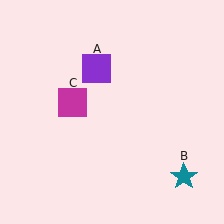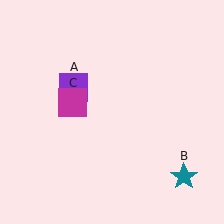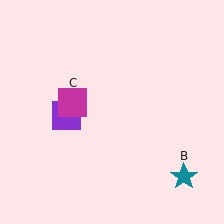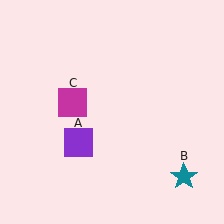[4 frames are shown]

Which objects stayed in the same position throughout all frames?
Teal star (object B) and magenta square (object C) remained stationary.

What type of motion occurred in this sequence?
The purple square (object A) rotated counterclockwise around the center of the scene.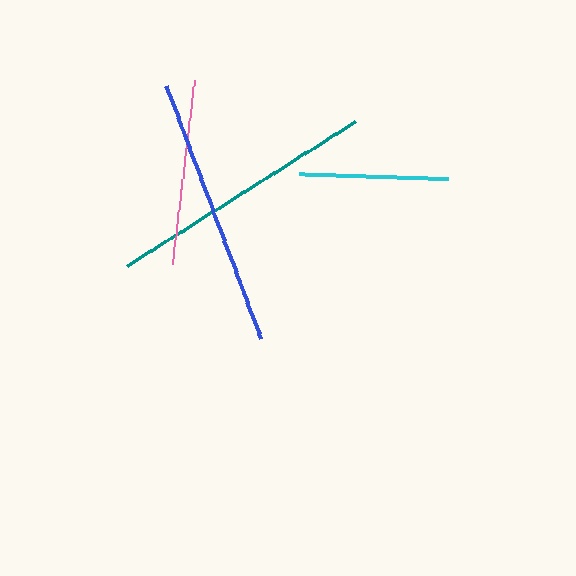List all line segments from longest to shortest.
From longest to shortest: blue, teal, pink, cyan.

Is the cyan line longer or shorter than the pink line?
The pink line is longer than the cyan line.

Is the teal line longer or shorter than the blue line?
The blue line is longer than the teal line.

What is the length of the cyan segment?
The cyan segment is approximately 149 pixels long.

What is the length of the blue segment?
The blue segment is approximately 270 pixels long.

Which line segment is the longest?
The blue line is the longest at approximately 270 pixels.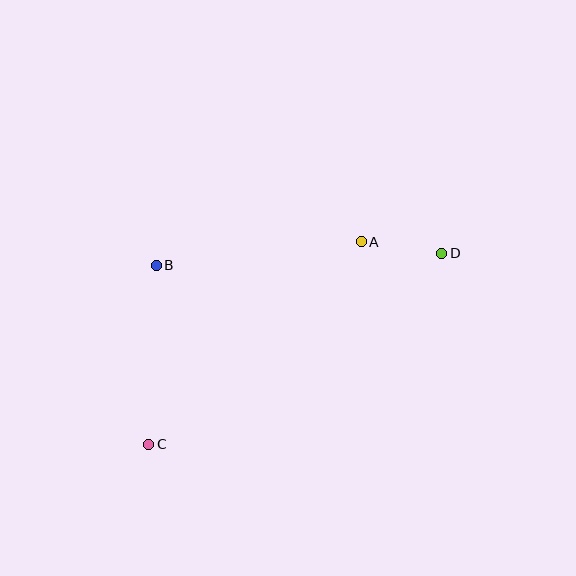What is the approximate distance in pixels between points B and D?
The distance between B and D is approximately 286 pixels.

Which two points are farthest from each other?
Points C and D are farthest from each other.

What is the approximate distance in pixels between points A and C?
The distance between A and C is approximately 293 pixels.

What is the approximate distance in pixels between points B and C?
The distance between B and C is approximately 179 pixels.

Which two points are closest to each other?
Points A and D are closest to each other.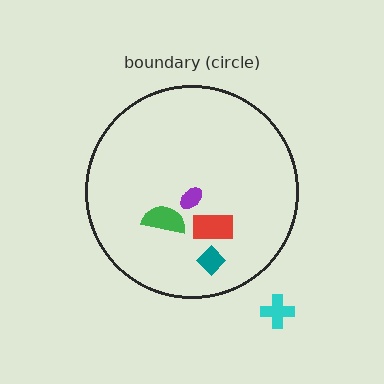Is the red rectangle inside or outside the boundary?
Inside.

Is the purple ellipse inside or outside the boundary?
Inside.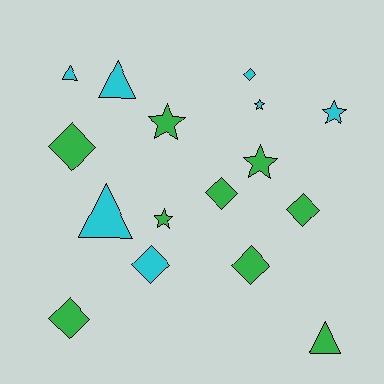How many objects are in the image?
There are 16 objects.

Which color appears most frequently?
Green, with 9 objects.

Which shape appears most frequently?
Diamond, with 7 objects.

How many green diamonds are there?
There are 5 green diamonds.